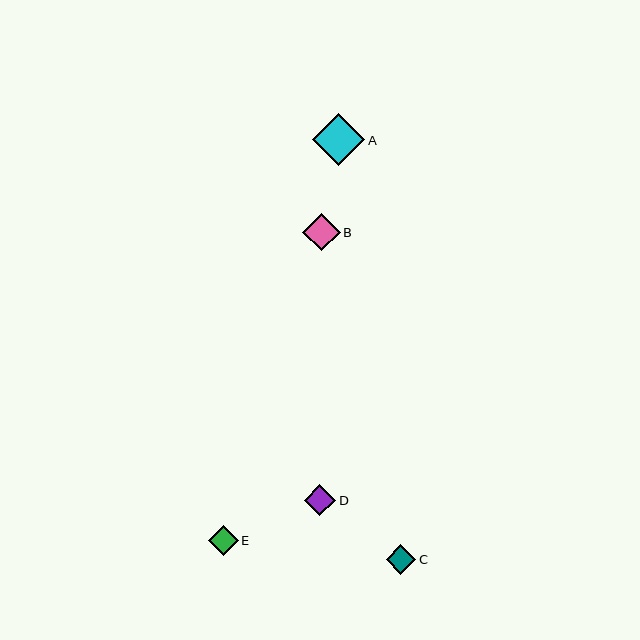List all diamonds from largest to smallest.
From largest to smallest: A, B, D, C, E.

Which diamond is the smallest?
Diamond E is the smallest with a size of approximately 29 pixels.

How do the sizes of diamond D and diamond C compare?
Diamond D and diamond C are approximately the same size.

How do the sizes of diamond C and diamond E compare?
Diamond C and diamond E are approximately the same size.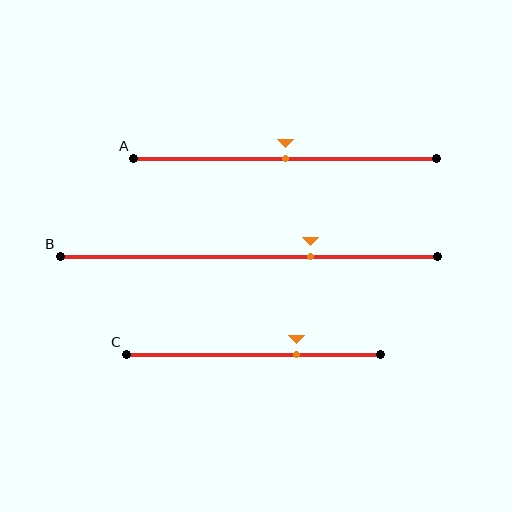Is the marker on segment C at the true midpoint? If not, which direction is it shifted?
No, the marker on segment C is shifted to the right by about 17% of the segment length.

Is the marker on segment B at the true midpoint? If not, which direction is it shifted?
No, the marker on segment B is shifted to the right by about 16% of the segment length.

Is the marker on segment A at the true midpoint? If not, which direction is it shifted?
Yes, the marker on segment A is at the true midpoint.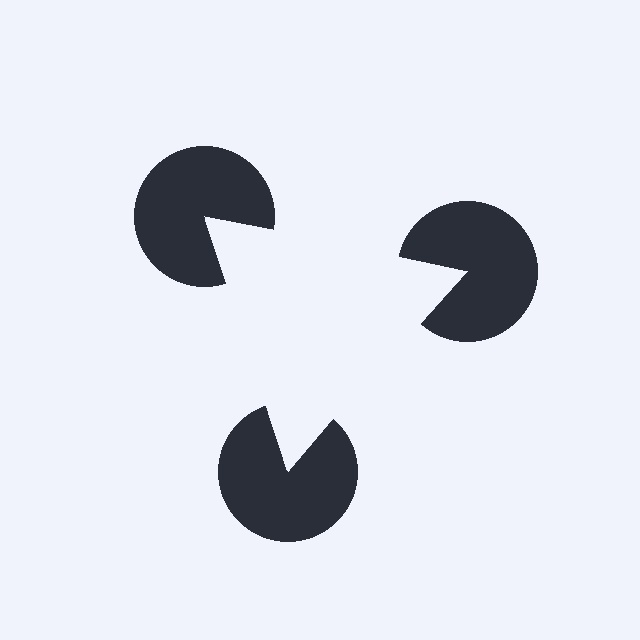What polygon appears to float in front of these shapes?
An illusory triangle — its edges are inferred from the aligned wedge cuts in the pac-man discs, not physically drawn.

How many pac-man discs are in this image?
There are 3 — one at each vertex of the illusory triangle.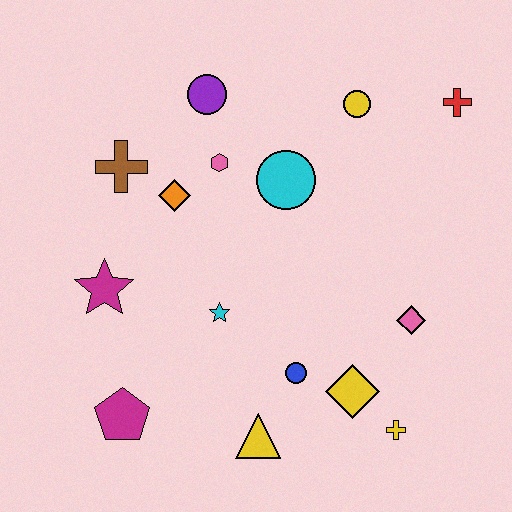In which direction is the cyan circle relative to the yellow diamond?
The cyan circle is above the yellow diamond.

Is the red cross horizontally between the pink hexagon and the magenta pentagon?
No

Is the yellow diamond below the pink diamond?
Yes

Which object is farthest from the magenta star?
The red cross is farthest from the magenta star.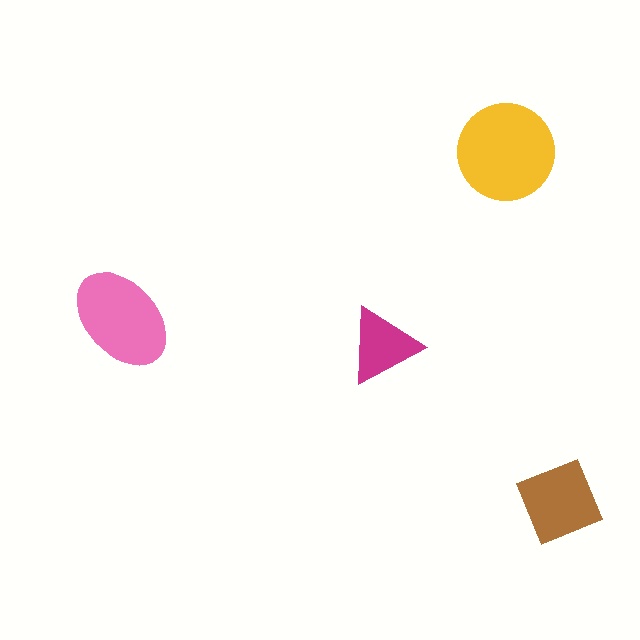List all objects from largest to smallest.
The yellow circle, the pink ellipse, the brown diamond, the magenta triangle.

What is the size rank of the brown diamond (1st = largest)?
3rd.